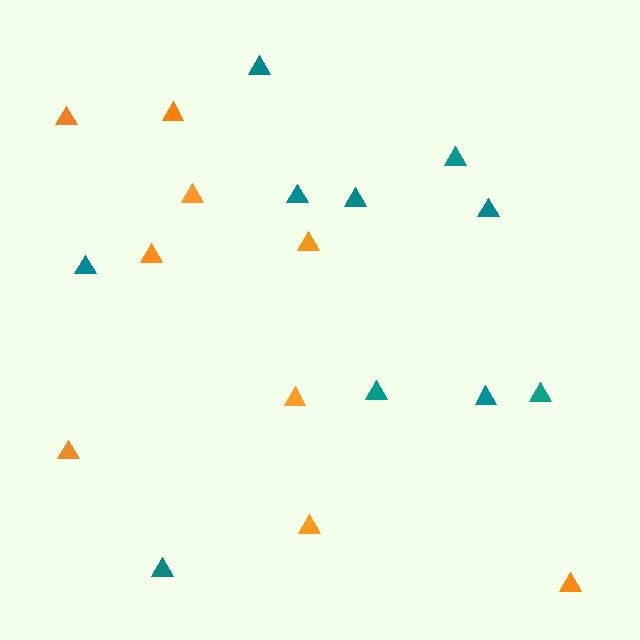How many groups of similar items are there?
There are 2 groups: one group of orange triangles (9) and one group of teal triangles (10).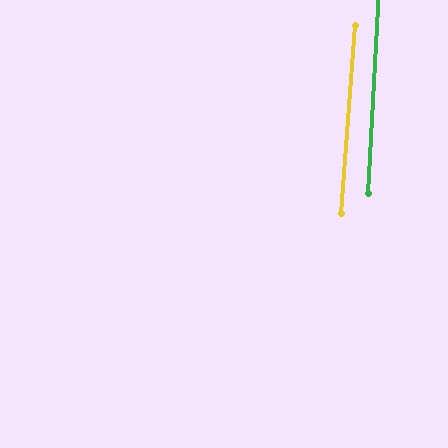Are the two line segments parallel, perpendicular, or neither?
Parallel — their directions differ by only 0.9°.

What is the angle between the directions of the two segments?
Approximately 1 degree.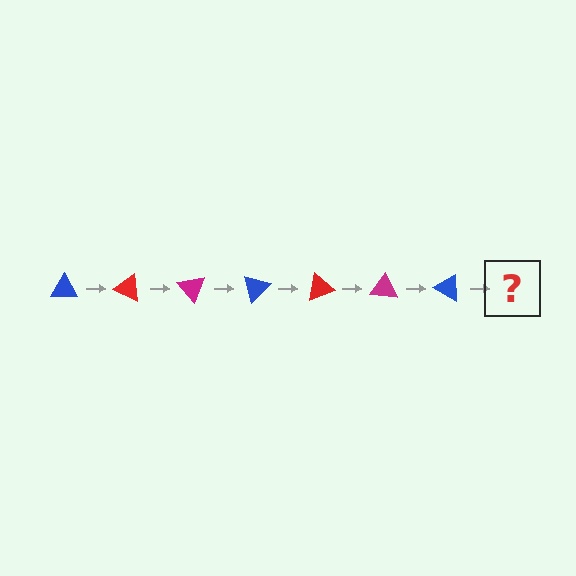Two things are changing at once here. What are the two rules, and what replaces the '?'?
The two rules are that it rotates 25 degrees each step and the color cycles through blue, red, and magenta. The '?' should be a red triangle, rotated 175 degrees from the start.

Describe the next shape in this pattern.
It should be a red triangle, rotated 175 degrees from the start.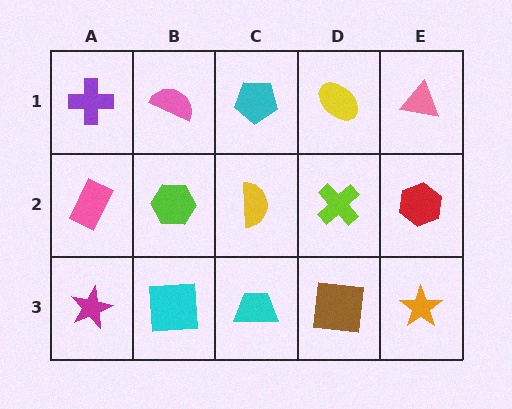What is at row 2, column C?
A yellow semicircle.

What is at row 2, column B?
A lime hexagon.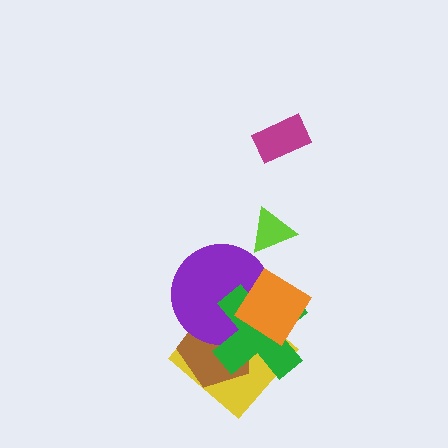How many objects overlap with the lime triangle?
0 objects overlap with the lime triangle.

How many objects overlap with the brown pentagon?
3 objects overlap with the brown pentagon.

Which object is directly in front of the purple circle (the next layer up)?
The green cross is directly in front of the purple circle.